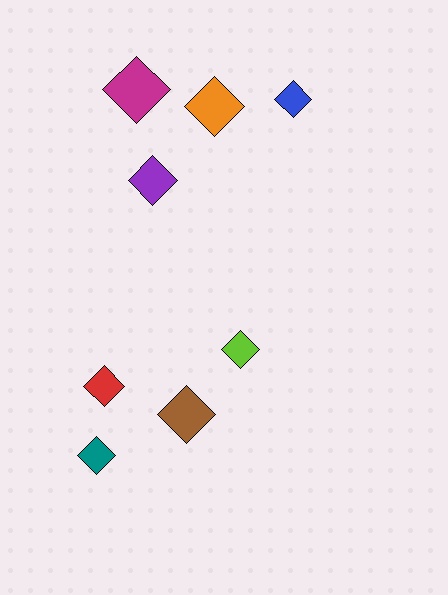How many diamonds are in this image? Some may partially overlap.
There are 8 diamonds.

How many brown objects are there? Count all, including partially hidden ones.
There is 1 brown object.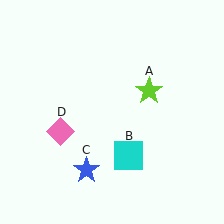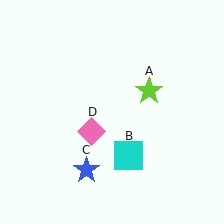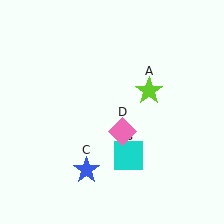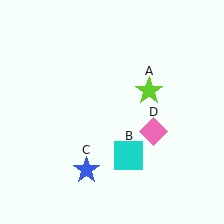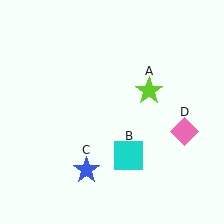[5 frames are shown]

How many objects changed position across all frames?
1 object changed position: pink diamond (object D).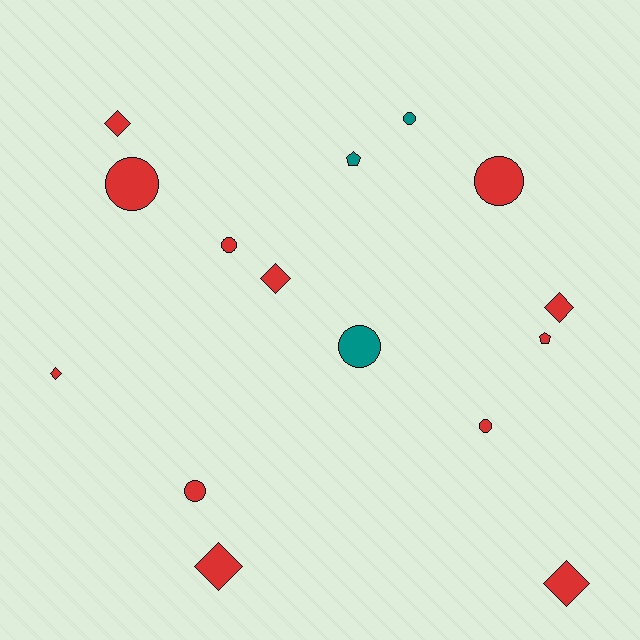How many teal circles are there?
There are 2 teal circles.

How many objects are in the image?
There are 15 objects.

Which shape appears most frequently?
Circle, with 7 objects.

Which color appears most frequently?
Red, with 12 objects.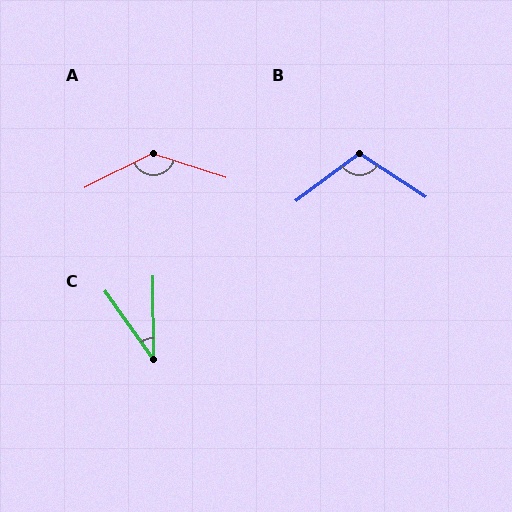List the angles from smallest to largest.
C (35°), B (110°), A (135°).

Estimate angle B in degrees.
Approximately 110 degrees.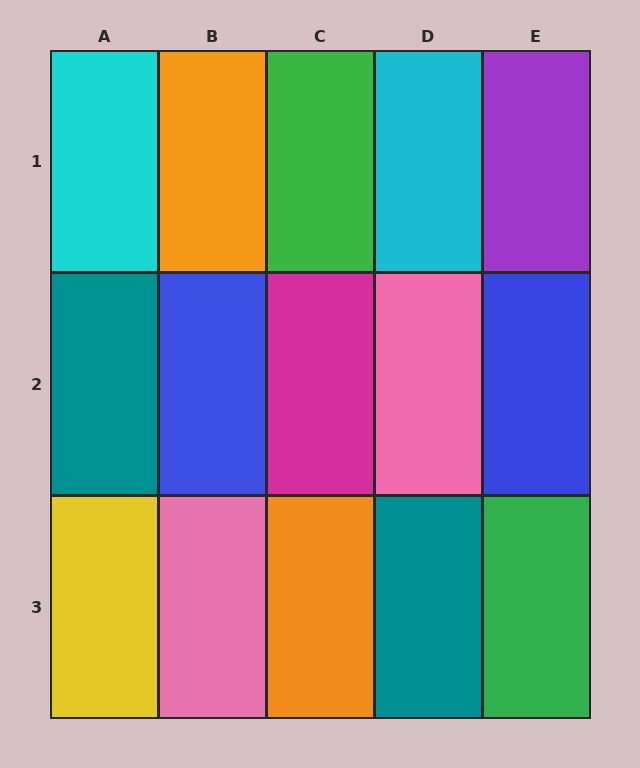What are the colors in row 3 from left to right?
Yellow, pink, orange, teal, green.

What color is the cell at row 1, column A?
Cyan.